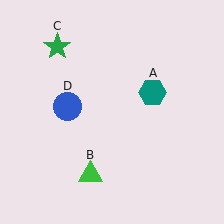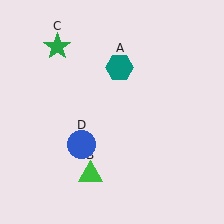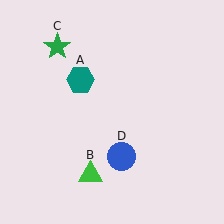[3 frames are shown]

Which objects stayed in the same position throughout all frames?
Green triangle (object B) and green star (object C) remained stationary.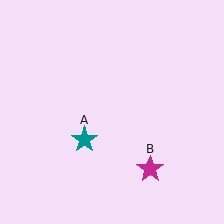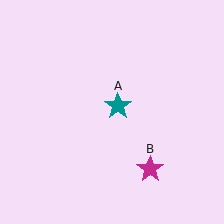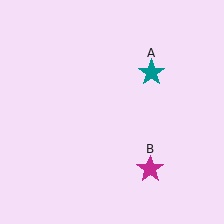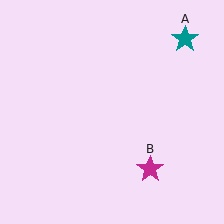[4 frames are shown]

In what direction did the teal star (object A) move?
The teal star (object A) moved up and to the right.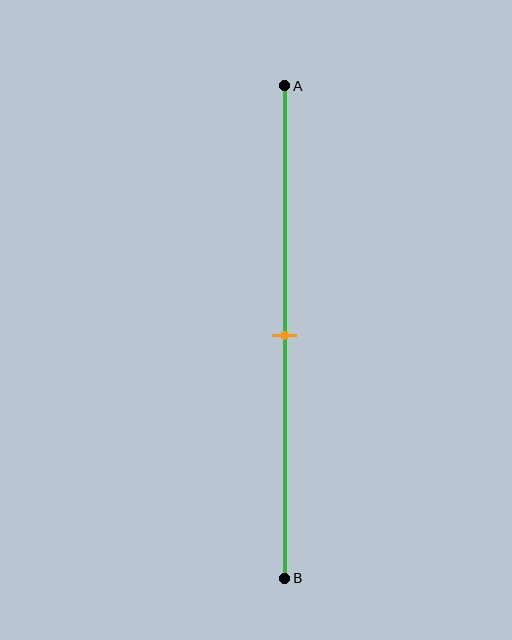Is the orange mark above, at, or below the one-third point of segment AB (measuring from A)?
The orange mark is below the one-third point of segment AB.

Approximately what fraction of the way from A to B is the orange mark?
The orange mark is approximately 50% of the way from A to B.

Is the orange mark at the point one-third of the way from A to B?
No, the mark is at about 50% from A, not at the 33% one-third point.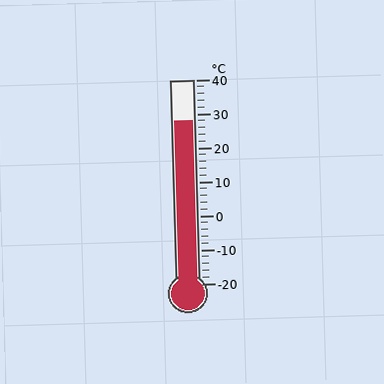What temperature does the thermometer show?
The thermometer shows approximately 28°C.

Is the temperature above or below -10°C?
The temperature is above -10°C.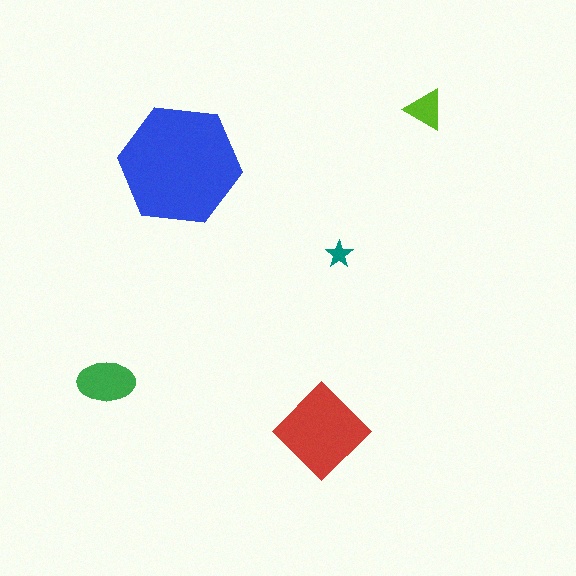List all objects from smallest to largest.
The teal star, the lime triangle, the green ellipse, the red diamond, the blue hexagon.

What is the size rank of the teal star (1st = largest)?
5th.